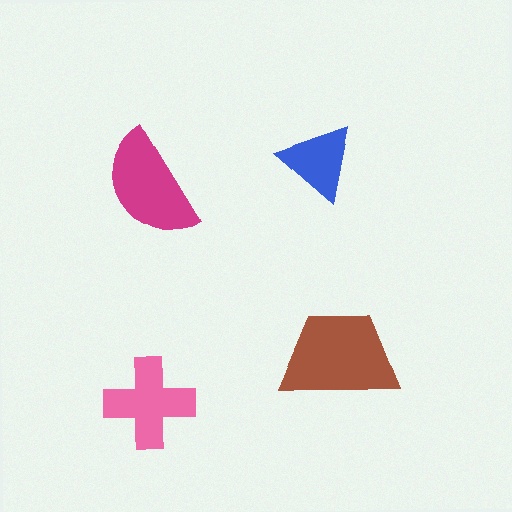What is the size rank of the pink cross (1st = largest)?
3rd.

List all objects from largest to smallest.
The brown trapezoid, the magenta semicircle, the pink cross, the blue triangle.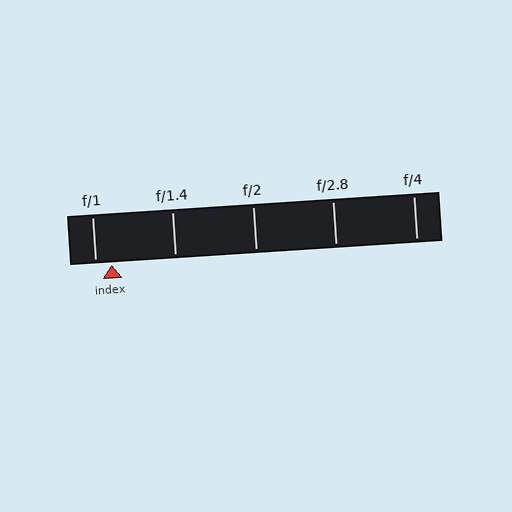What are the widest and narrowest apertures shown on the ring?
The widest aperture shown is f/1 and the narrowest is f/4.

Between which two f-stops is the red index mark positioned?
The index mark is between f/1 and f/1.4.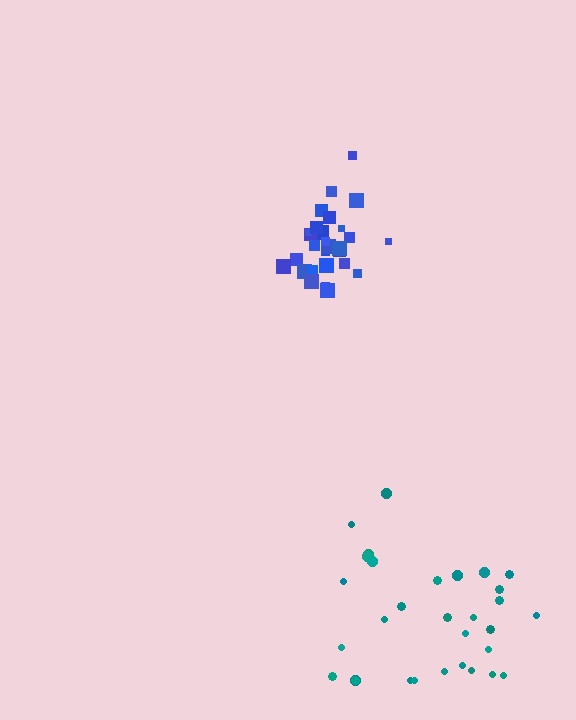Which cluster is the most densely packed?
Blue.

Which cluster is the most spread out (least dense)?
Teal.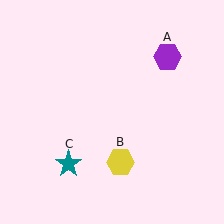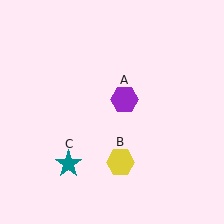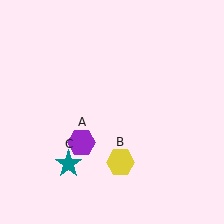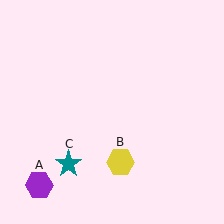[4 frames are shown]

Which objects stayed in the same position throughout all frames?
Yellow hexagon (object B) and teal star (object C) remained stationary.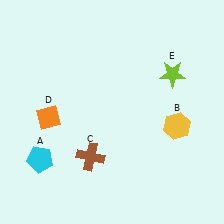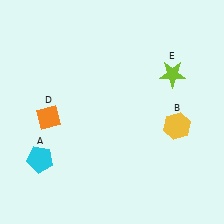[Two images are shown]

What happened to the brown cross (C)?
The brown cross (C) was removed in Image 2. It was in the bottom-left area of Image 1.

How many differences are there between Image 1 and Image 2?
There is 1 difference between the two images.